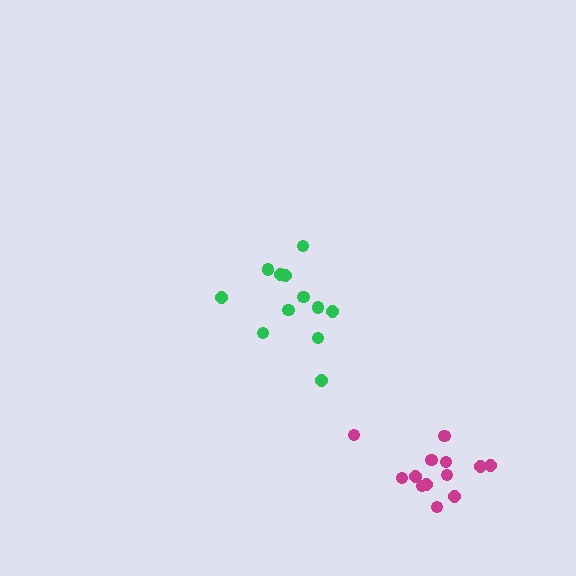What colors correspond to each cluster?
The clusters are colored: green, magenta.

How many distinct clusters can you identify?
There are 2 distinct clusters.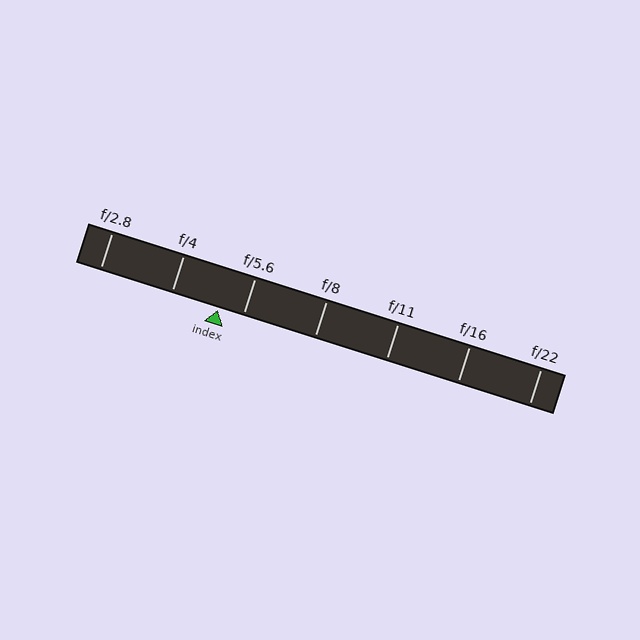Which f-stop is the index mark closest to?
The index mark is closest to f/5.6.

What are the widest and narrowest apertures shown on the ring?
The widest aperture shown is f/2.8 and the narrowest is f/22.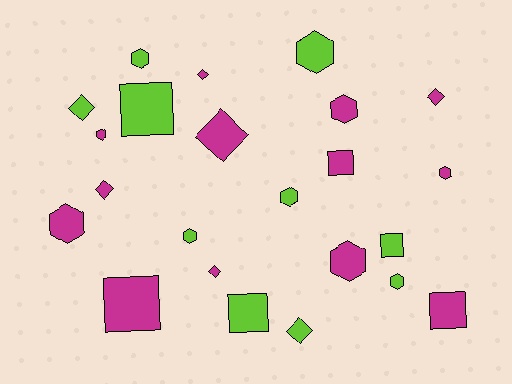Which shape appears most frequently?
Hexagon, with 10 objects.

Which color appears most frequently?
Magenta, with 13 objects.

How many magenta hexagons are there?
There are 5 magenta hexagons.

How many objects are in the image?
There are 23 objects.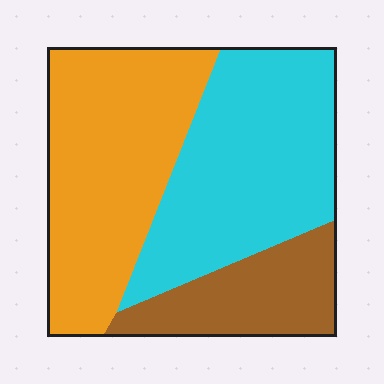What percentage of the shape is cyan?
Cyan takes up about two fifths (2/5) of the shape.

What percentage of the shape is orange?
Orange takes up between a third and a half of the shape.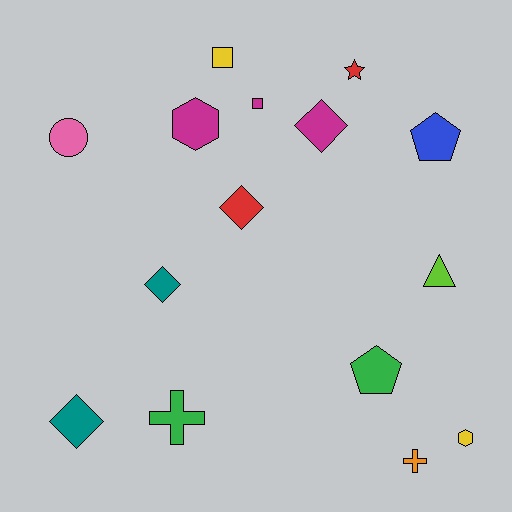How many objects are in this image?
There are 15 objects.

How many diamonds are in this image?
There are 4 diamonds.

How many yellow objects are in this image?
There are 2 yellow objects.